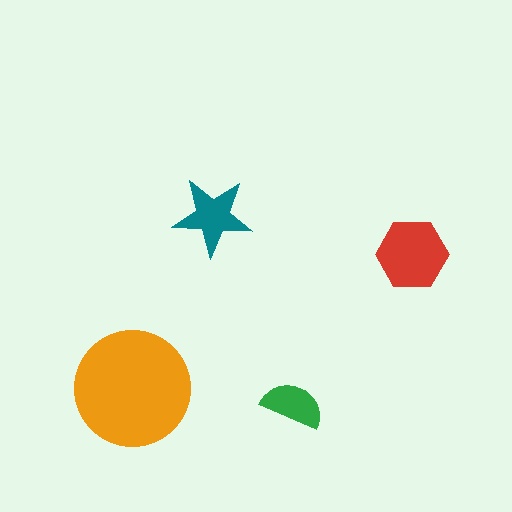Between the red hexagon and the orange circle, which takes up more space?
The orange circle.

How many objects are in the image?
There are 4 objects in the image.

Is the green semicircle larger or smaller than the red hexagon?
Smaller.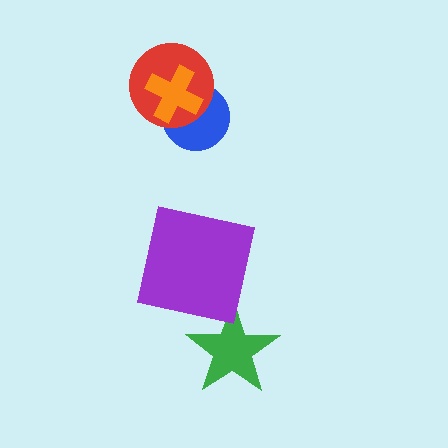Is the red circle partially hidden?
Yes, it is partially covered by another shape.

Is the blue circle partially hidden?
Yes, it is partially covered by another shape.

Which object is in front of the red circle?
The orange cross is in front of the red circle.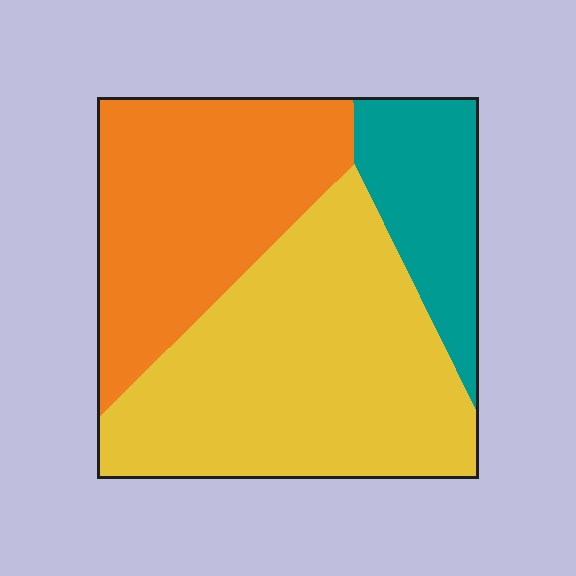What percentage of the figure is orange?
Orange covers around 35% of the figure.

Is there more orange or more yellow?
Yellow.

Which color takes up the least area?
Teal, at roughly 15%.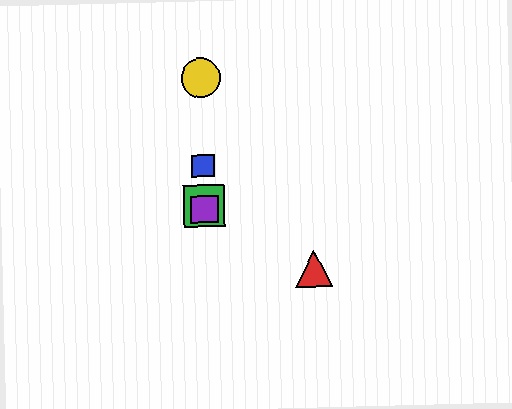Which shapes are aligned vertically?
The blue square, the green square, the yellow circle, the purple square are aligned vertically.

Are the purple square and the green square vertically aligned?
Yes, both are at x≈204.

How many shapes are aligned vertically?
4 shapes (the blue square, the green square, the yellow circle, the purple square) are aligned vertically.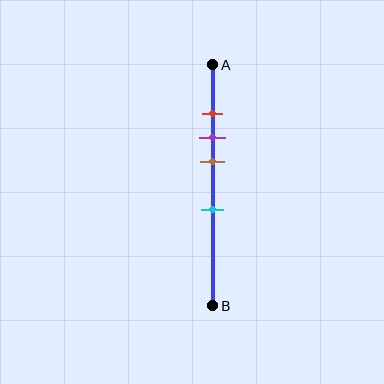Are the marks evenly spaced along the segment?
No, the marks are not evenly spaced.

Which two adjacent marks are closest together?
The red and purple marks are the closest adjacent pair.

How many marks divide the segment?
There are 4 marks dividing the segment.